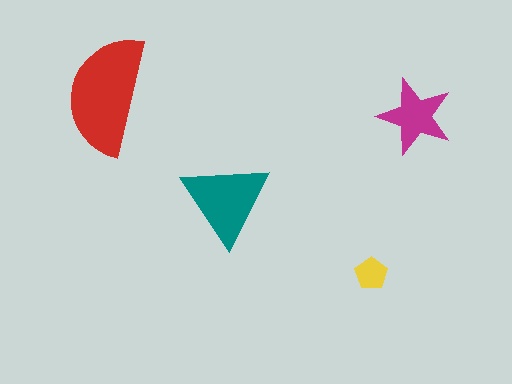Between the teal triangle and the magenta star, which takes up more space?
The teal triangle.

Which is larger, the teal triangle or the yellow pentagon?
The teal triangle.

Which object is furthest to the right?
The magenta star is rightmost.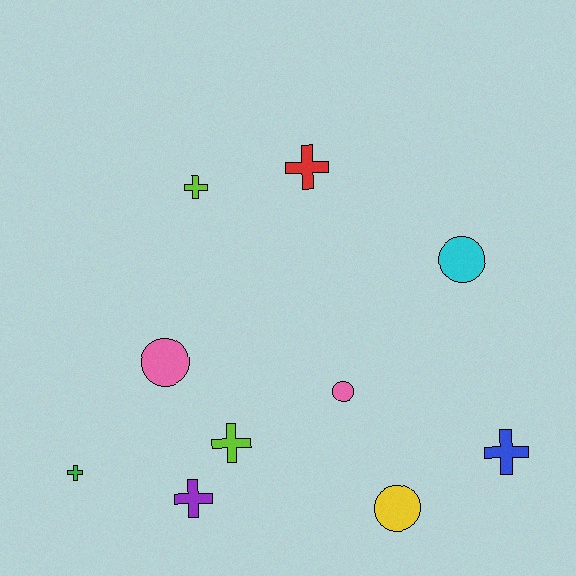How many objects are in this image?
There are 10 objects.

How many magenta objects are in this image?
There are no magenta objects.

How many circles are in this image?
There are 4 circles.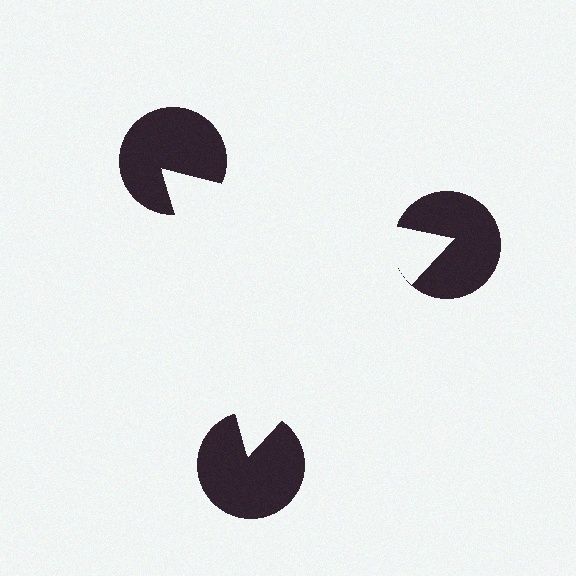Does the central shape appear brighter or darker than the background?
It typically appears slightly brighter than the background, even though no actual brightness change is drawn.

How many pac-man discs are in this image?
There are 3 — one at each vertex of the illusory triangle.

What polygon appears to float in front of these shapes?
An illusory triangle — its edges are inferred from the aligned wedge cuts in the pac-man discs, not physically drawn.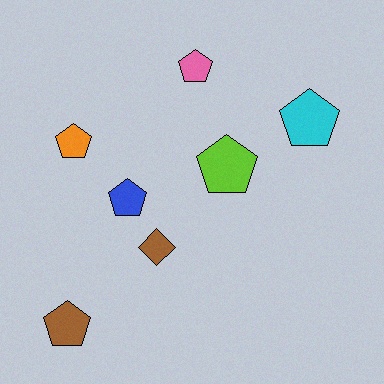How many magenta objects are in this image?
There are no magenta objects.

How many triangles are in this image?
There are no triangles.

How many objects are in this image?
There are 7 objects.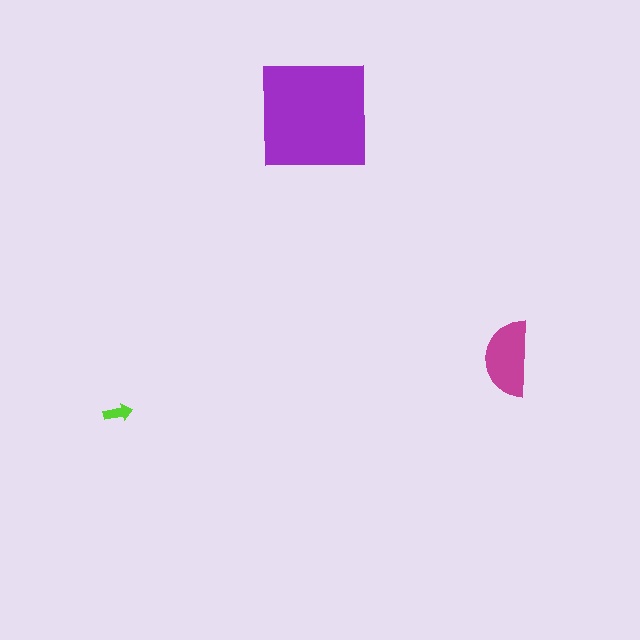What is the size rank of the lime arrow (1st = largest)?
3rd.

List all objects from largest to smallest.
The purple square, the magenta semicircle, the lime arrow.